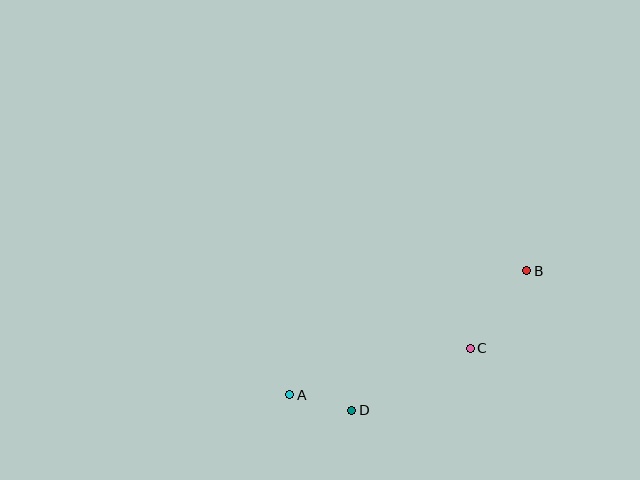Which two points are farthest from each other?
Points A and B are farthest from each other.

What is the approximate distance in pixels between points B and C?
The distance between B and C is approximately 96 pixels.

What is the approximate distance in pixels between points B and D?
The distance between B and D is approximately 224 pixels.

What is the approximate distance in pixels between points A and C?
The distance between A and C is approximately 187 pixels.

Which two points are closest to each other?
Points A and D are closest to each other.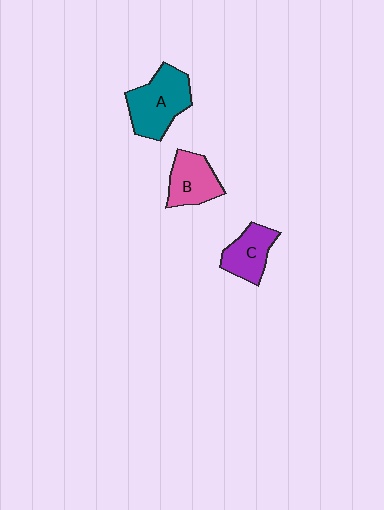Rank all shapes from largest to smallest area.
From largest to smallest: A (teal), B (pink), C (purple).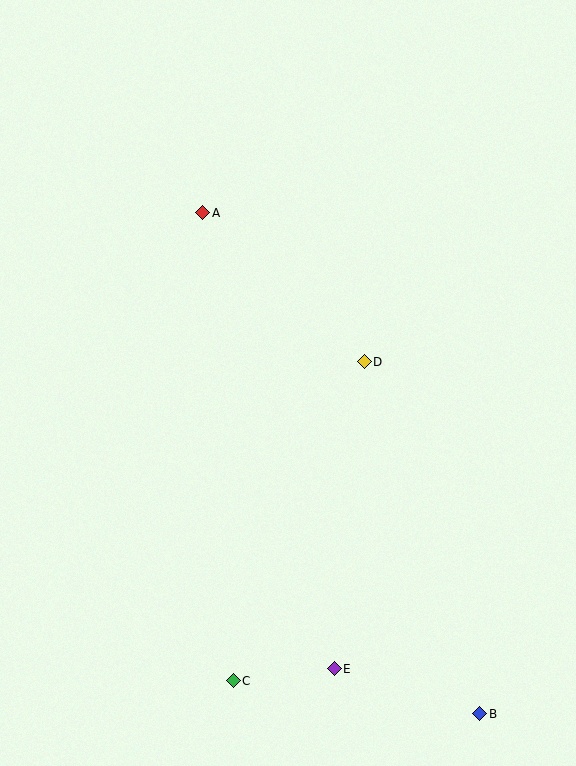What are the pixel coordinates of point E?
Point E is at (334, 669).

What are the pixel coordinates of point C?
Point C is at (233, 681).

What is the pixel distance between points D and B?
The distance between D and B is 371 pixels.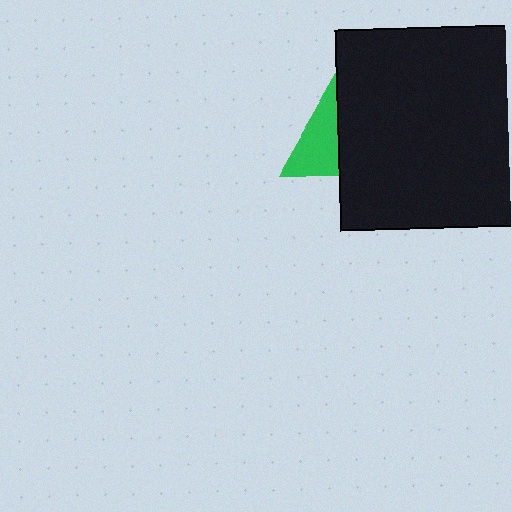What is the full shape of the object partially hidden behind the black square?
The partially hidden object is a green triangle.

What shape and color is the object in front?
The object in front is a black square.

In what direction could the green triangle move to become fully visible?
The green triangle could move left. That would shift it out from behind the black square entirely.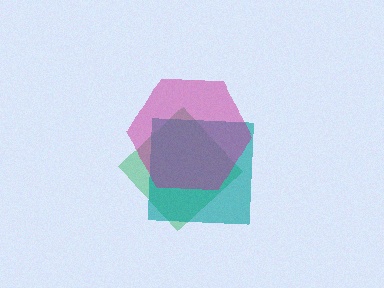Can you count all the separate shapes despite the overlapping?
Yes, there are 3 separate shapes.